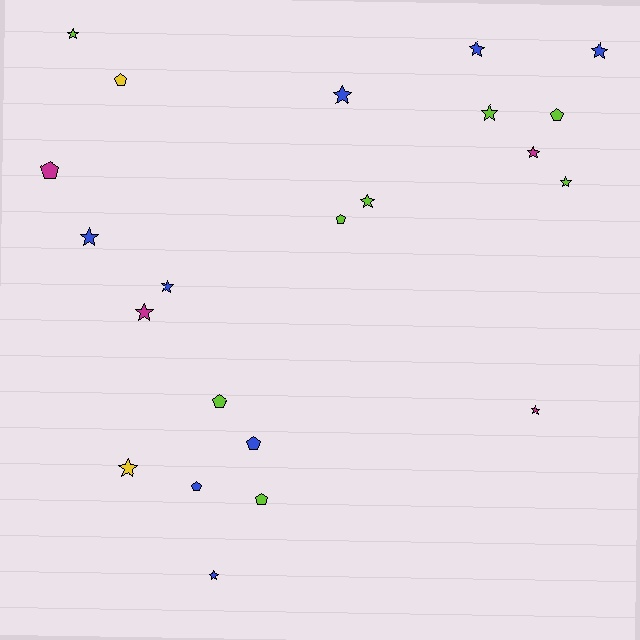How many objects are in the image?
There are 22 objects.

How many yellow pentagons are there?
There is 1 yellow pentagon.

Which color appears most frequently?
Lime, with 8 objects.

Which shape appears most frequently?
Star, with 14 objects.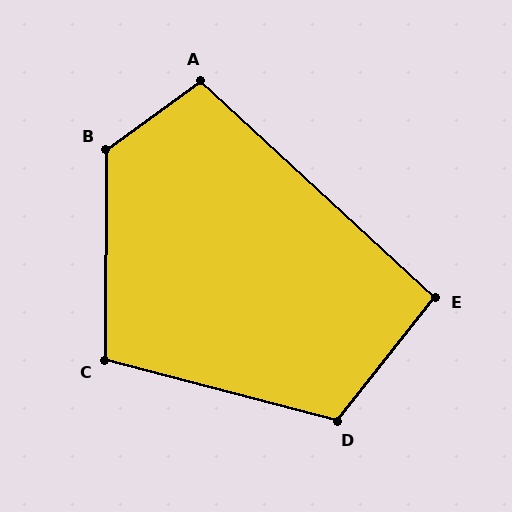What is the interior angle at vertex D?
Approximately 114 degrees (obtuse).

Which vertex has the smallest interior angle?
E, at approximately 94 degrees.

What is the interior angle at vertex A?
Approximately 101 degrees (obtuse).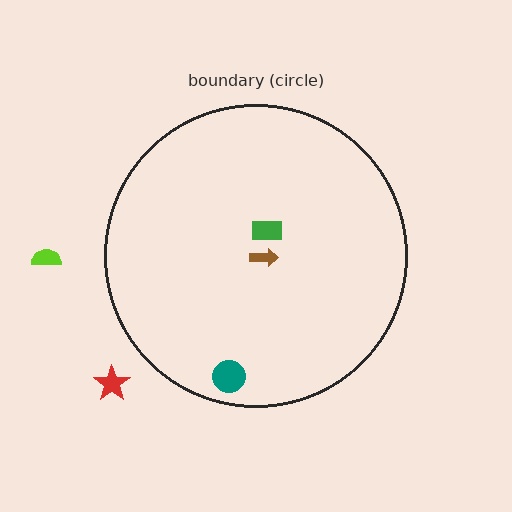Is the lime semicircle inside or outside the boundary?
Outside.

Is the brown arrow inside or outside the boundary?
Inside.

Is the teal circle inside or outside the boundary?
Inside.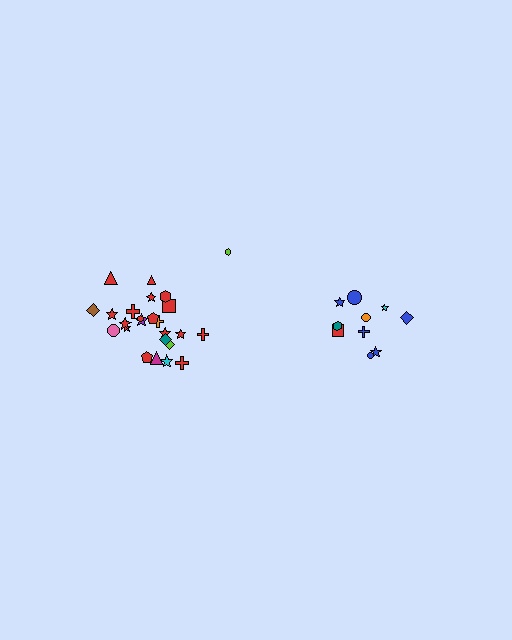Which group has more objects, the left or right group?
The left group.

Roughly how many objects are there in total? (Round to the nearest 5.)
Roughly 35 objects in total.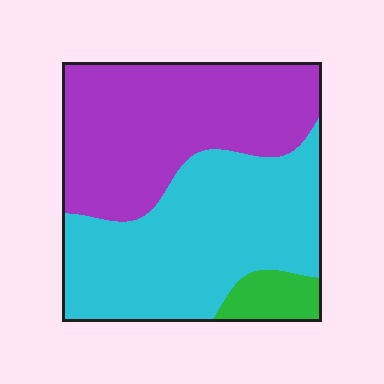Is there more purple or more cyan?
Cyan.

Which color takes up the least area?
Green, at roughly 5%.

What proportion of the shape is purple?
Purple covers about 45% of the shape.